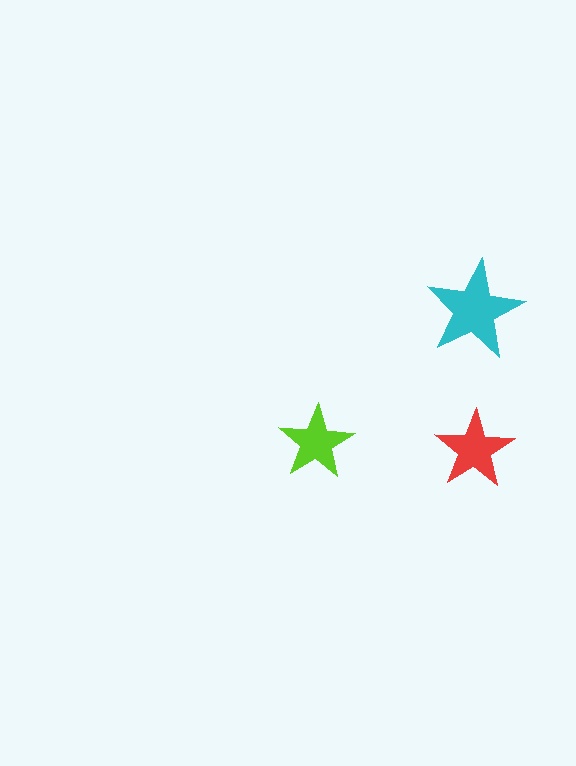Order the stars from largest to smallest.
the cyan one, the red one, the lime one.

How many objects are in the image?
There are 3 objects in the image.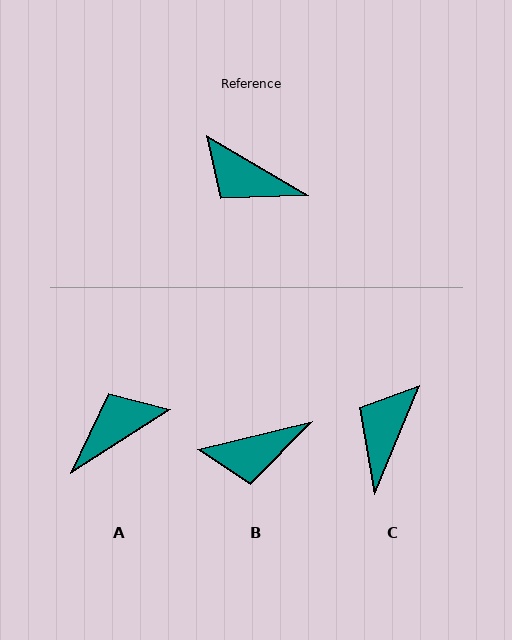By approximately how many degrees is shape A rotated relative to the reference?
Approximately 117 degrees clockwise.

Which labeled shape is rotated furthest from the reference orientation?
A, about 117 degrees away.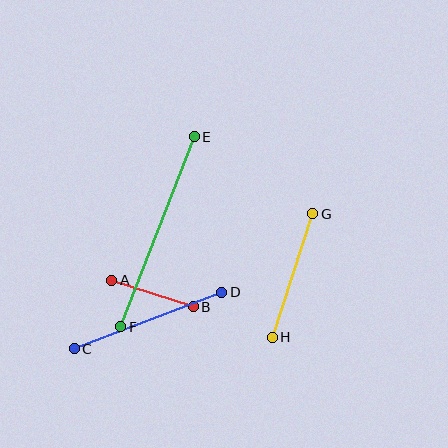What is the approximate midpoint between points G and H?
The midpoint is at approximately (292, 275) pixels.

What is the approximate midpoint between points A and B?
The midpoint is at approximately (153, 294) pixels.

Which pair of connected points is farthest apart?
Points E and F are farthest apart.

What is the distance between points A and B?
The distance is approximately 86 pixels.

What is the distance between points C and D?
The distance is approximately 158 pixels.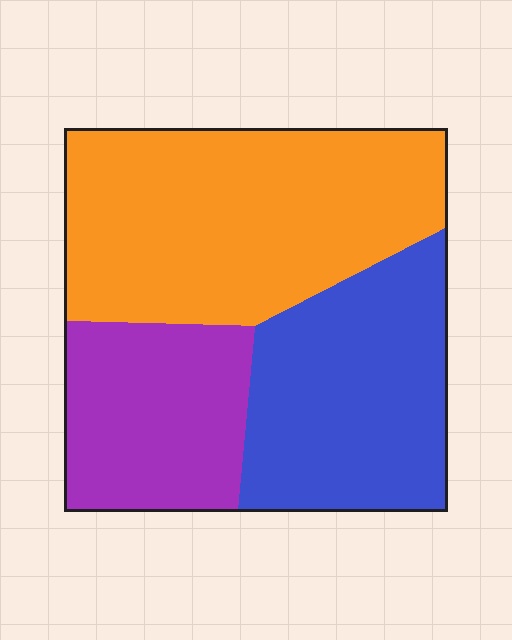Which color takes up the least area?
Purple, at roughly 25%.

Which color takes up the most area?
Orange, at roughly 45%.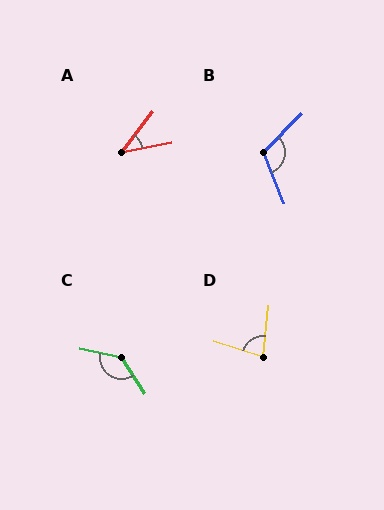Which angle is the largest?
C, at approximately 136 degrees.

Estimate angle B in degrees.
Approximately 113 degrees.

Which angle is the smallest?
A, at approximately 42 degrees.